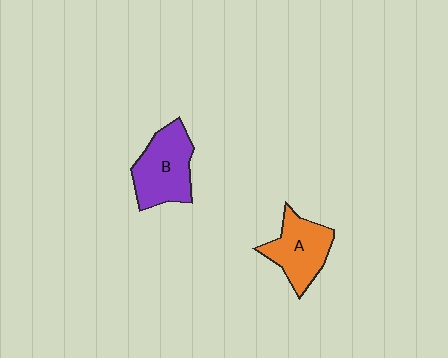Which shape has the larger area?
Shape B (purple).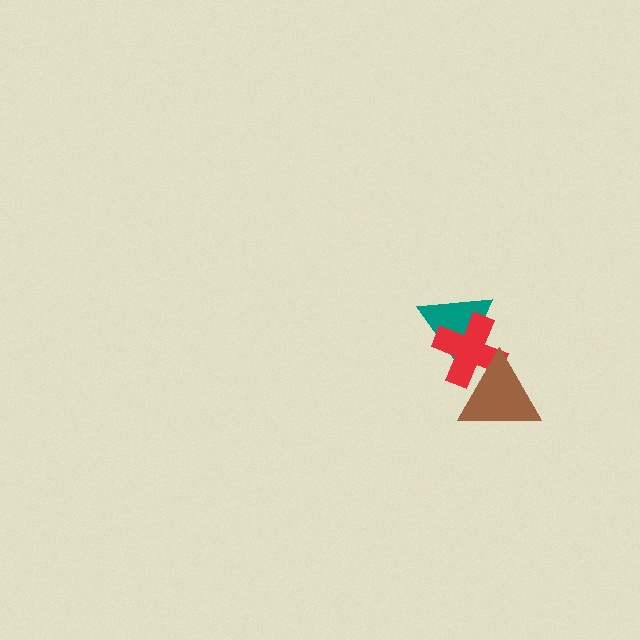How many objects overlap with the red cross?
2 objects overlap with the red cross.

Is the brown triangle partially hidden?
No, no other shape covers it.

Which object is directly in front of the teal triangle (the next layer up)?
The red cross is directly in front of the teal triangle.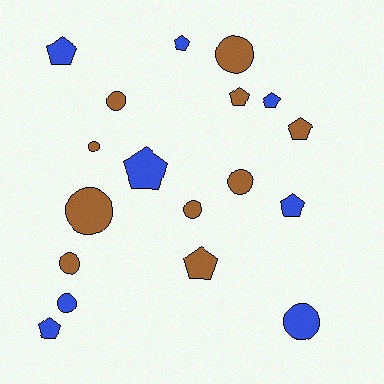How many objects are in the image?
There are 18 objects.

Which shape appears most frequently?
Circle, with 9 objects.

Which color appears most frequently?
Brown, with 10 objects.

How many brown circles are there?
There are 7 brown circles.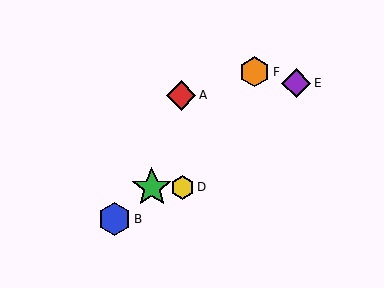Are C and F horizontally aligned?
No, C is at y≈187 and F is at y≈72.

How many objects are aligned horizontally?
2 objects (C, D) are aligned horizontally.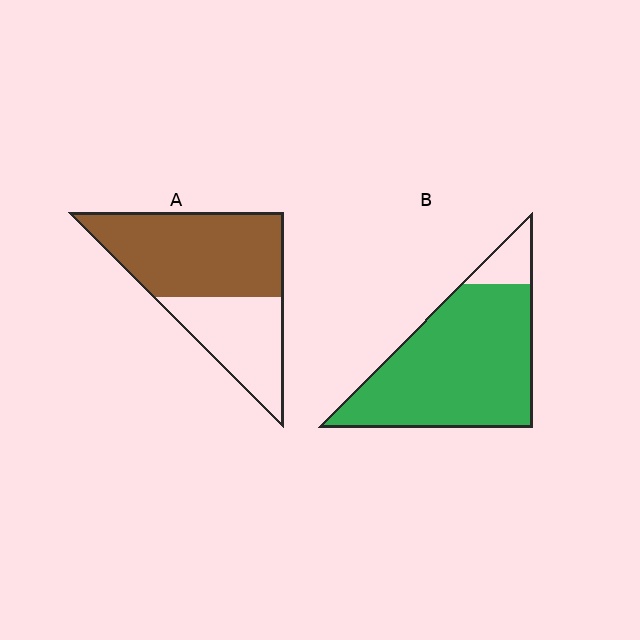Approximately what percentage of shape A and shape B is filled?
A is approximately 65% and B is approximately 90%.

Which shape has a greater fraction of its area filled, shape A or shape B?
Shape B.